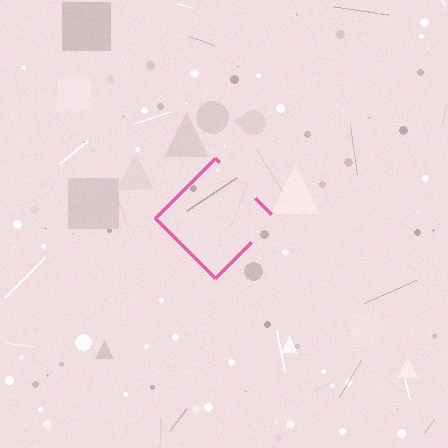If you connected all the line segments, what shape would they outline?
They would outline a diamond.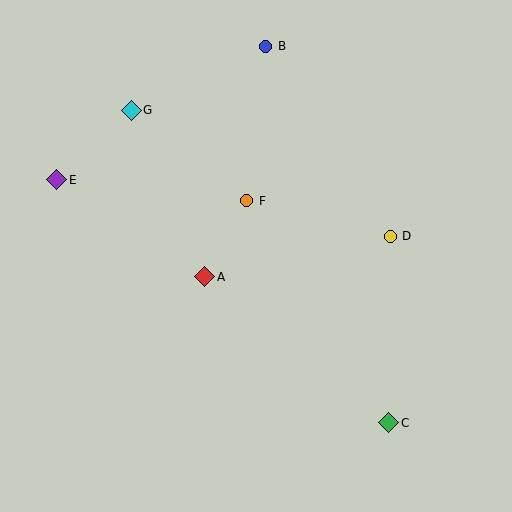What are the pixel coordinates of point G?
Point G is at (131, 110).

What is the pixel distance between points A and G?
The distance between A and G is 182 pixels.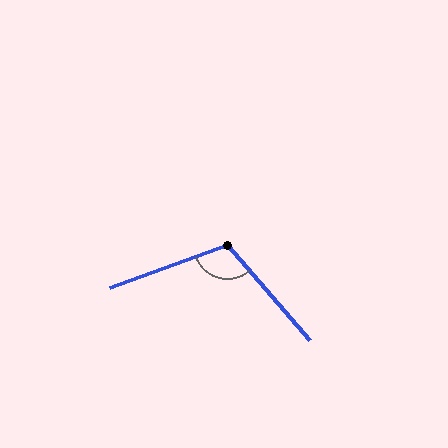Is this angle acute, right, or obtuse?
It is obtuse.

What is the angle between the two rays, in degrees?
Approximately 111 degrees.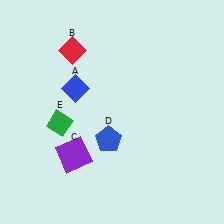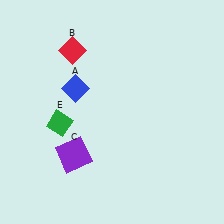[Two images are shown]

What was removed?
The blue pentagon (D) was removed in Image 2.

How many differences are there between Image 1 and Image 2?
There is 1 difference between the two images.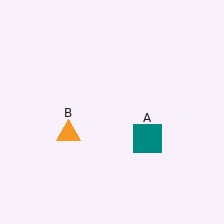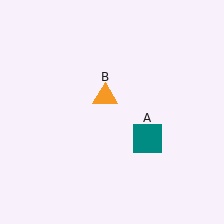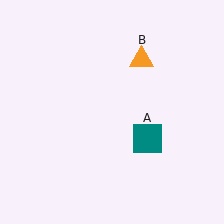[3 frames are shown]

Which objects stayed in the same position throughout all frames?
Teal square (object A) remained stationary.